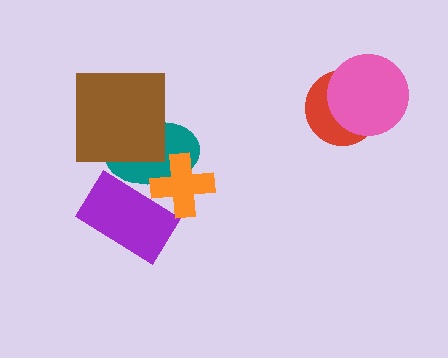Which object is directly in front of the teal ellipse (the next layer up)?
The brown square is directly in front of the teal ellipse.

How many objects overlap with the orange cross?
2 objects overlap with the orange cross.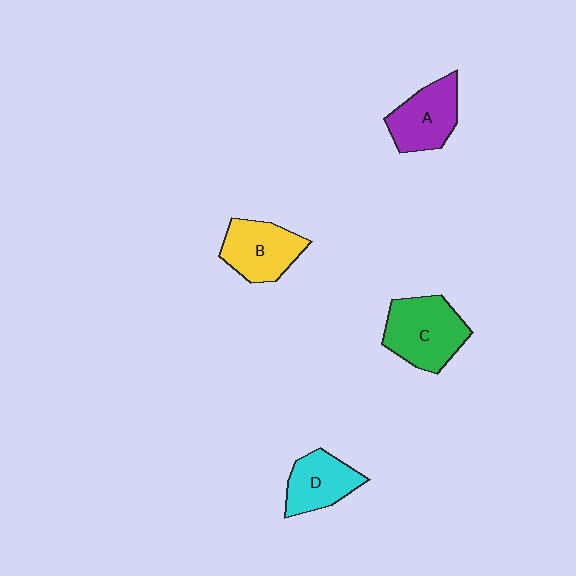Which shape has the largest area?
Shape C (green).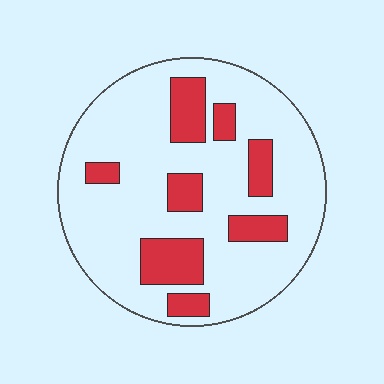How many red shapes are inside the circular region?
8.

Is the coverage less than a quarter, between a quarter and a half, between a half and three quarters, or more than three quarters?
Less than a quarter.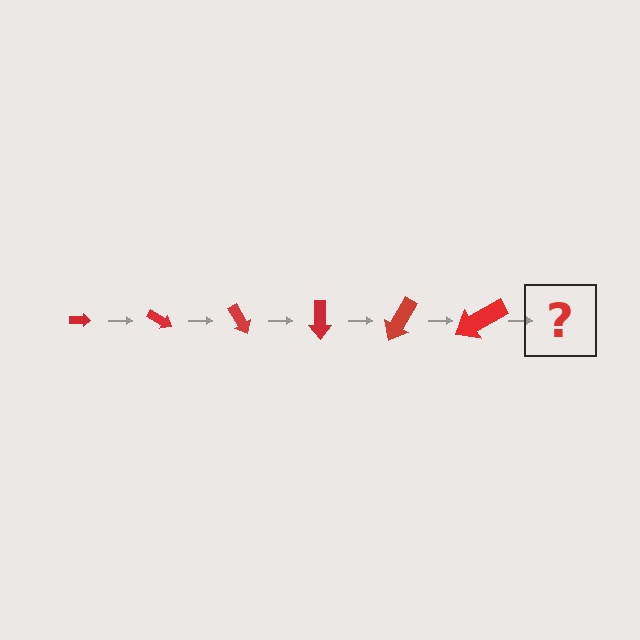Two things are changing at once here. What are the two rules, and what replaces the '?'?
The two rules are that the arrow grows larger each step and it rotates 30 degrees each step. The '?' should be an arrow, larger than the previous one and rotated 180 degrees from the start.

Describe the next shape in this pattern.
It should be an arrow, larger than the previous one and rotated 180 degrees from the start.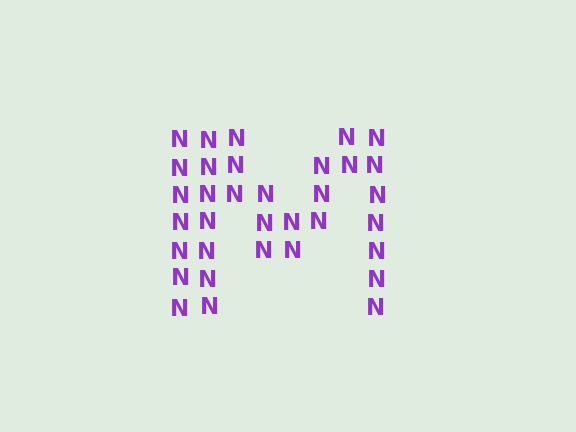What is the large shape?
The large shape is the letter M.